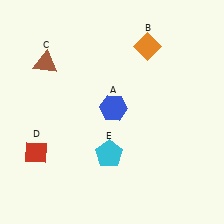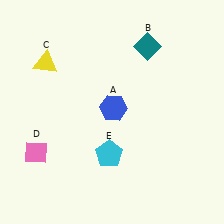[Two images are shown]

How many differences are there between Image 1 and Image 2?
There are 3 differences between the two images.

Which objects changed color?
B changed from orange to teal. C changed from brown to yellow. D changed from red to pink.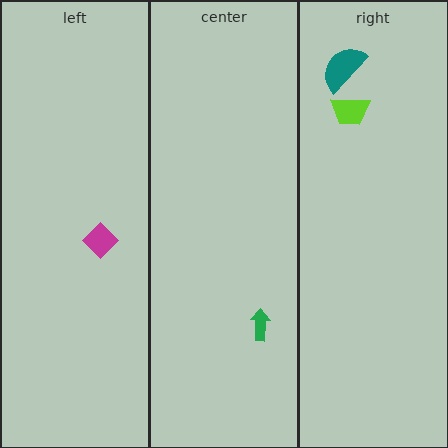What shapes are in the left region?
The magenta diamond.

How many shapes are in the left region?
1.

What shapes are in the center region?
The green arrow.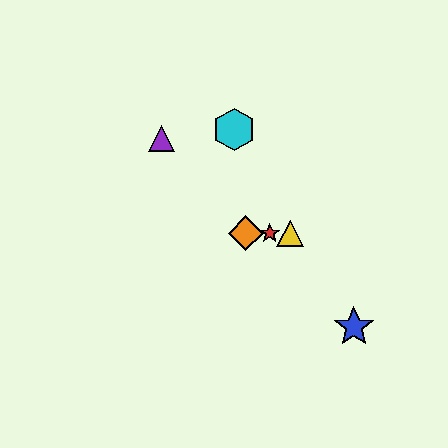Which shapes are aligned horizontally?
The red star, the green diamond, the yellow triangle, the orange diamond are aligned horizontally.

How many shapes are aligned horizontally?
4 shapes (the red star, the green diamond, the yellow triangle, the orange diamond) are aligned horizontally.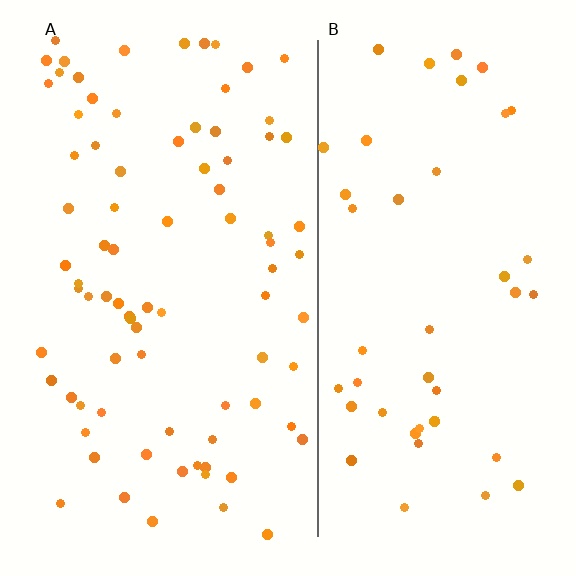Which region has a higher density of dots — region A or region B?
A (the left).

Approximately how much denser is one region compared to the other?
Approximately 1.8× — region A over region B.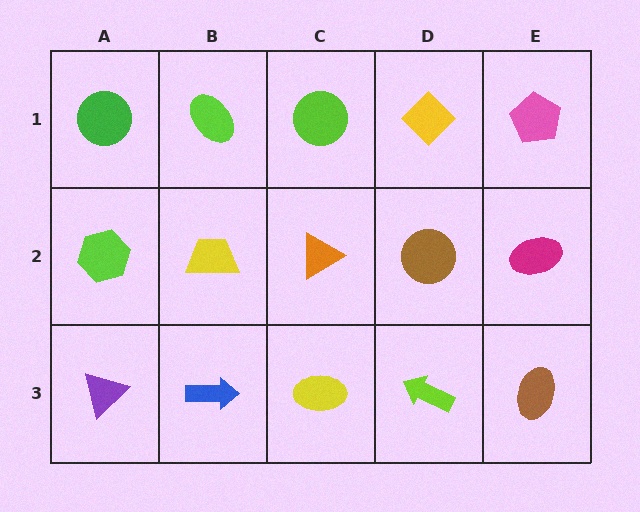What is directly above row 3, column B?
A yellow trapezoid.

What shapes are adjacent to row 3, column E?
A magenta ellipse (row 2, column E), a lime arrow (row 3, column D).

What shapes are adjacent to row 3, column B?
A yellow trapezoid (row 2, column B), a purple triangle (row 3, column A), a yellow ellipse (row 3, column C).